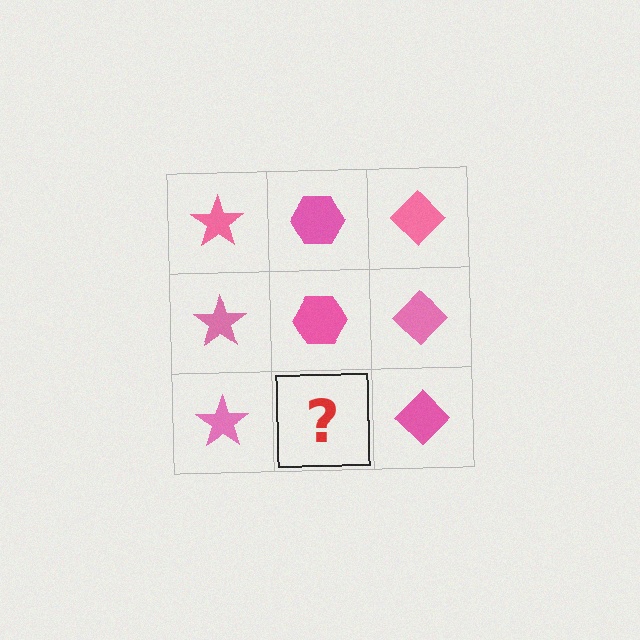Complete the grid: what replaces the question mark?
The question mark should be replaced with a pink hexagon.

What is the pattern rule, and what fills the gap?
The rule is that each column has a consistent shape. The gap should be filled with a pink hexagon.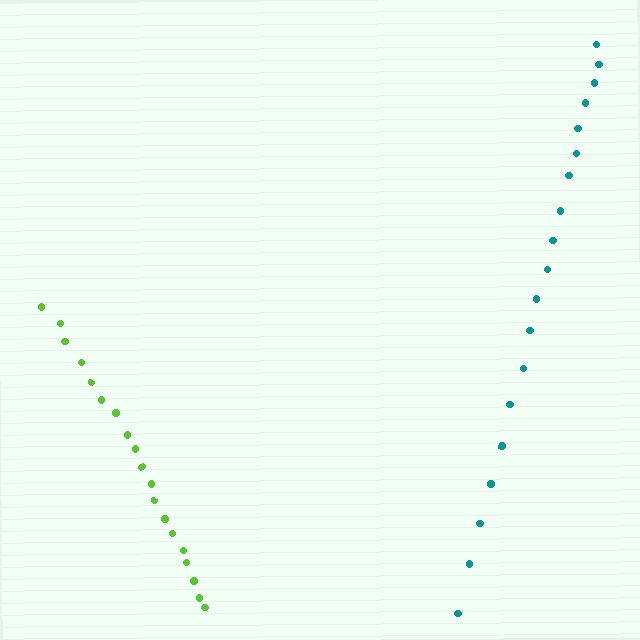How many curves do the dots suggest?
There are 2 distinct paths.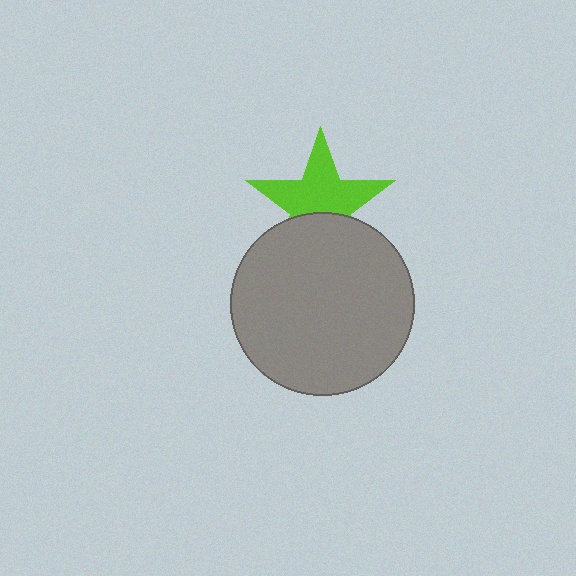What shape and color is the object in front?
The object in front is a gray circle.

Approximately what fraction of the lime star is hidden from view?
Roughly 37% of the lime star is hidden behind the gray circle.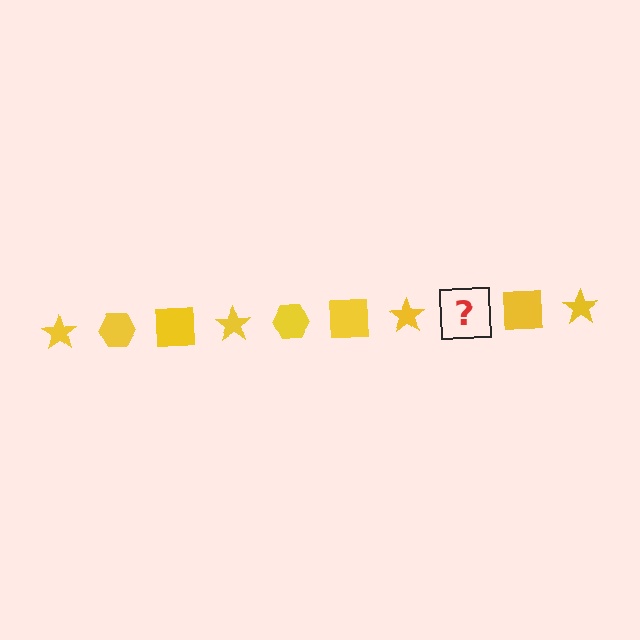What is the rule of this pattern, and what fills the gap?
The rule is that the pattern cycles through star, hexagon, square shapes in yellow. The gap should be filled with a yellow hexagon.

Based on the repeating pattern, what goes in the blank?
The blank should be a yellow hexagon.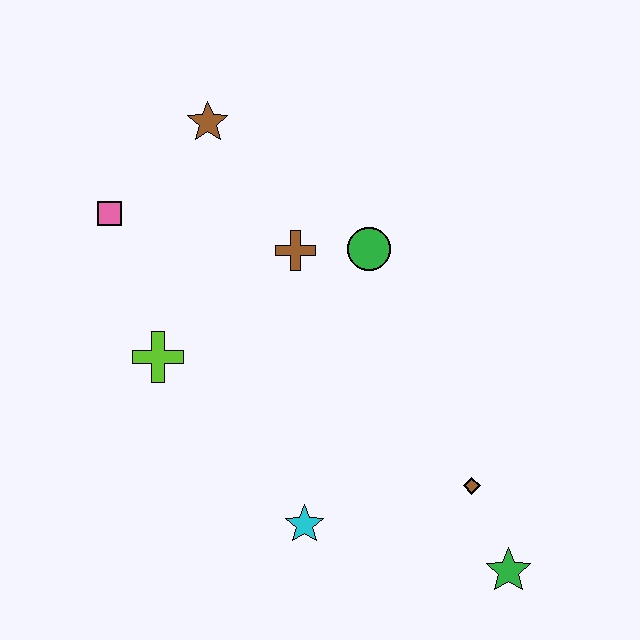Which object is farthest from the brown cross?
The green star is farthest from the brown cross.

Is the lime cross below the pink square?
Yes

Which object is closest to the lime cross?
The pink square is closest to the lime cross.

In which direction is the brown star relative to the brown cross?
The brown star is above the brown cross.